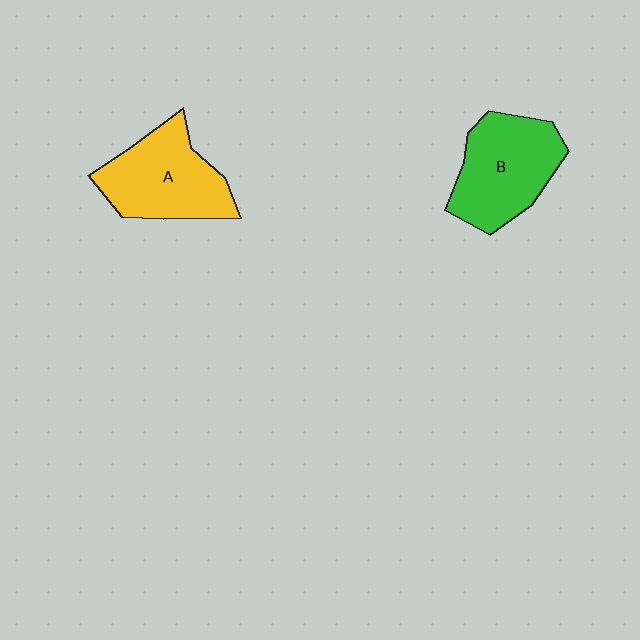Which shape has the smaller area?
Shape A (yellow).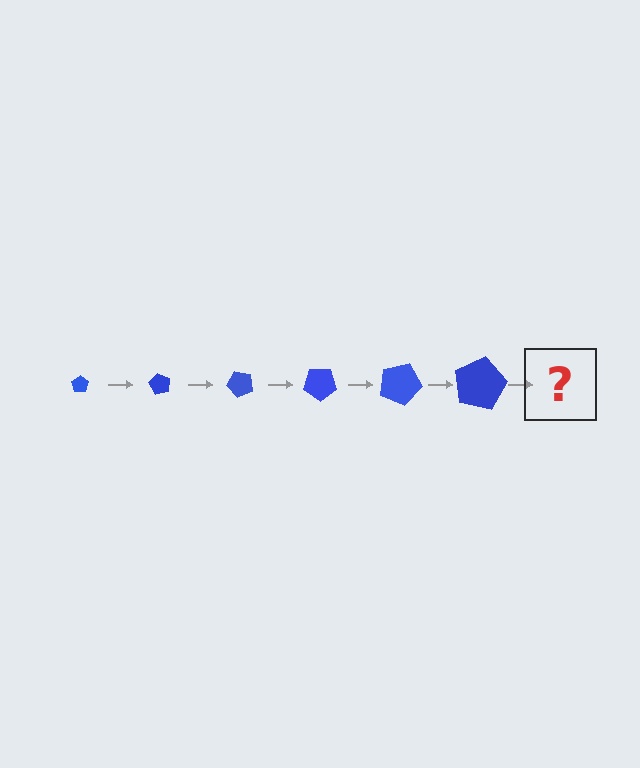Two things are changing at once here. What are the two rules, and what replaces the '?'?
The two rules are that the pentagon grows larger each step and it rotates 60 degrees each step. The '?' should be a pentagon, larger than the previous one and rotated 360 degrees from the start.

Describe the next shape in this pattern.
It should be a pentagon, larger than the previous one and rotated 360 degrees from the start.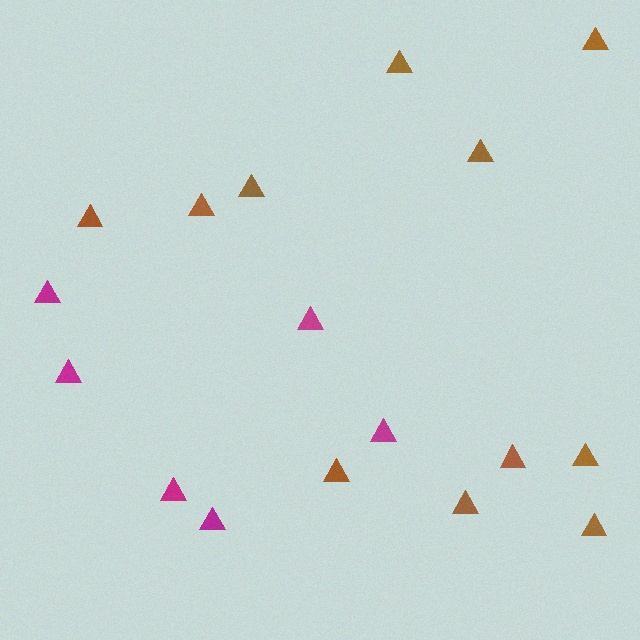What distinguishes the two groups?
There are 2 groups: one group of brown triangles (11) and one group of magenta triangles (6).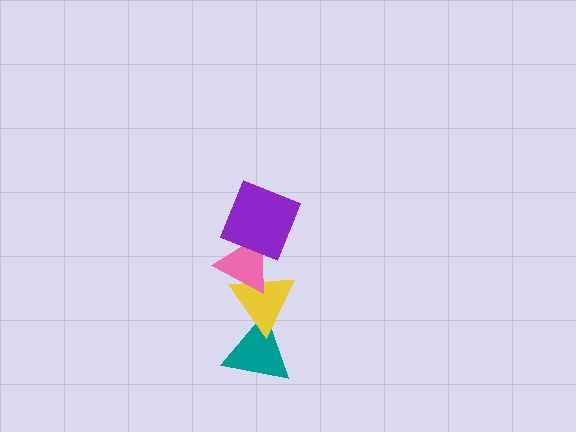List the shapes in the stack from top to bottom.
From top to bottom: the purple square, the pink triangle, the yellow triangle, the teal triangle.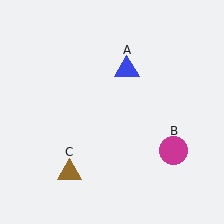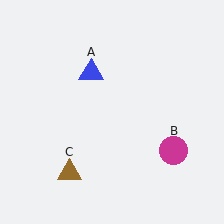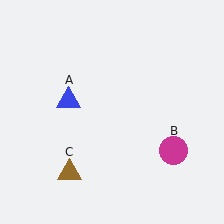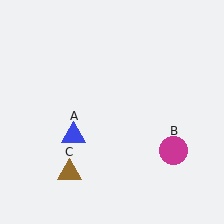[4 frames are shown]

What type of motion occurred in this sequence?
The blue triangle (object A) rotated counterclockwise around the center of the scene.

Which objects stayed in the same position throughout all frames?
Magenta circle (object B) and brown triangle (object C) remained stationary.